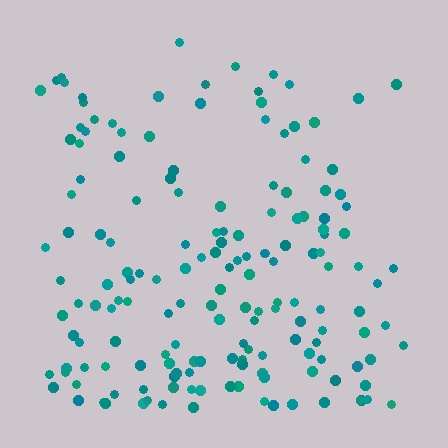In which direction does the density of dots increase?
From top to bottom, with the bottom side densest.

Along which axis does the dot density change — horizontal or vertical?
Vertical.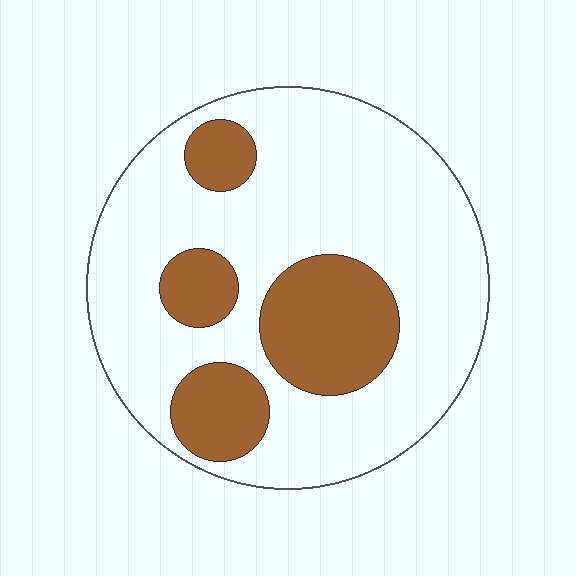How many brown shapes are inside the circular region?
4.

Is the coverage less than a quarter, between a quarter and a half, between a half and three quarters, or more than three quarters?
Between a quarter and a half.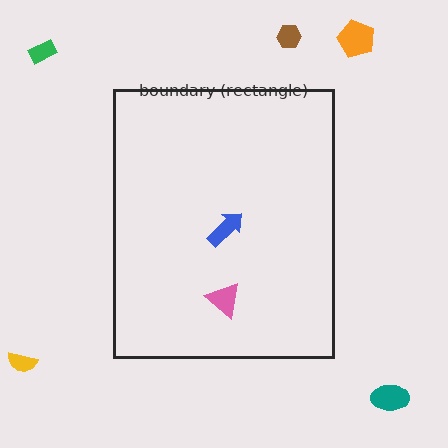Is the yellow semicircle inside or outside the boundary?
Outside.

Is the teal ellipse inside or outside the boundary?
Outside.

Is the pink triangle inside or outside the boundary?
Inside.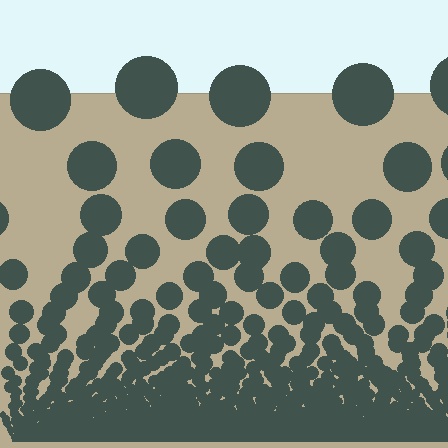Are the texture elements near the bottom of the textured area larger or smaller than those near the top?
Smaller. The gradient is inverted — elements near the bottom are smaller and denser.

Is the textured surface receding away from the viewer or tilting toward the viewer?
The surface appears to tilt toward the viewer. Texture elements get larger and sparser toward the top.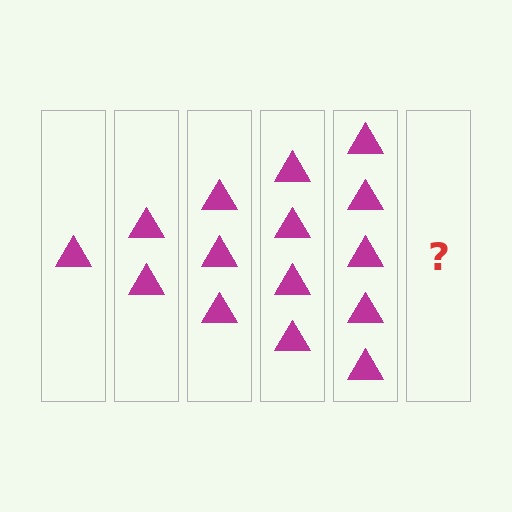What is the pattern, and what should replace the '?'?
The pattern is that each step adds one more triangle. The '?' should be 6 triangles.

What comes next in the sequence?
The next element should be 6 triangles.